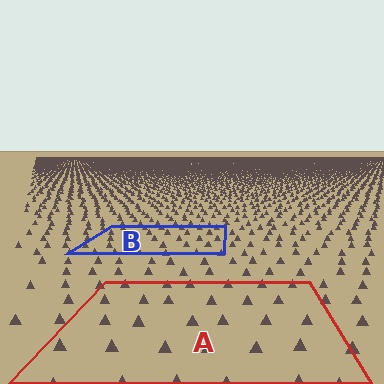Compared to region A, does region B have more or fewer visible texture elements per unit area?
Region B has more texture elements per unit area — they are packed more densely because it is farther away.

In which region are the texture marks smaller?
The texture marks are smaller in region B, because it is farther away.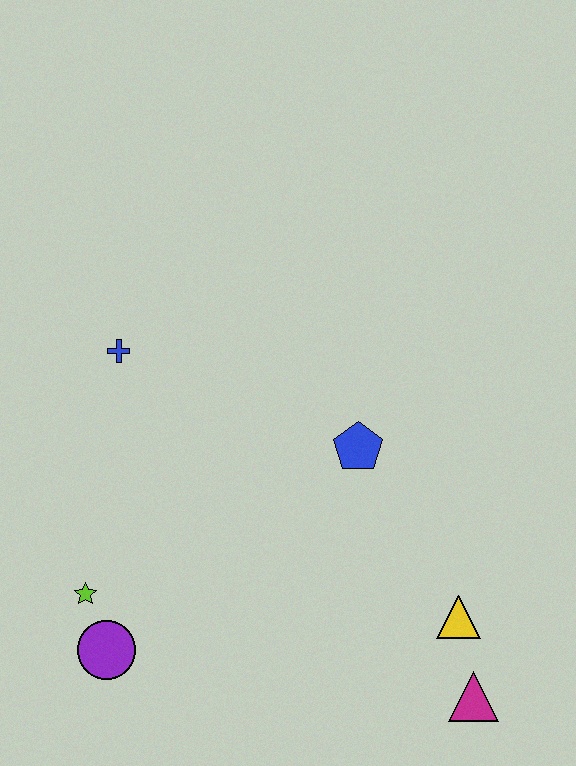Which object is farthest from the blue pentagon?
The purple circle is farthest from the blue pentagon.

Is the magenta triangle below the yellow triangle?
Yes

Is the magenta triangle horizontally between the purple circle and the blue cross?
No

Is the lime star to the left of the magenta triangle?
Yes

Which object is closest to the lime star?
The purple circle is closest to the lime star.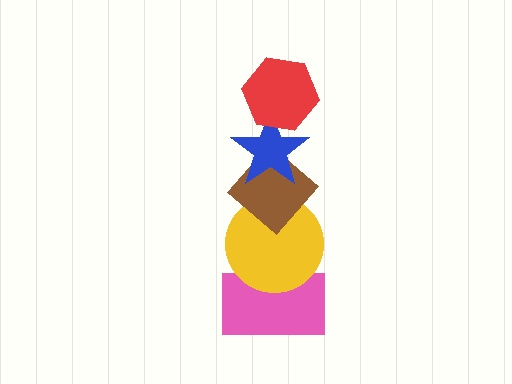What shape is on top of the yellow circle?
The brown diamond is on top of the yellow circle.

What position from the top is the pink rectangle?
The pink rectangle is 5th from the top.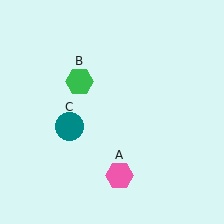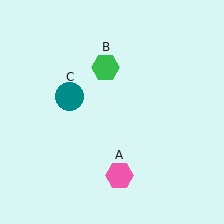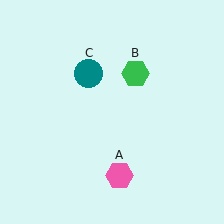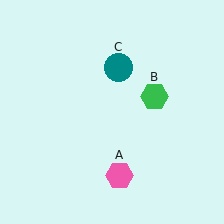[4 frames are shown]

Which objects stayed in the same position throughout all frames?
Pink hexagon (object A) remained stationary.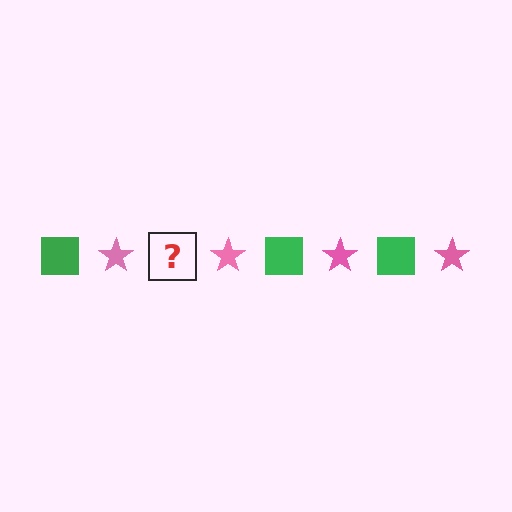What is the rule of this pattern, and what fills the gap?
The rule is that the pattern alternates between green square and pink star. The gap should be filled with a green square.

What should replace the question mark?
The question mark should be replaced with a green square.